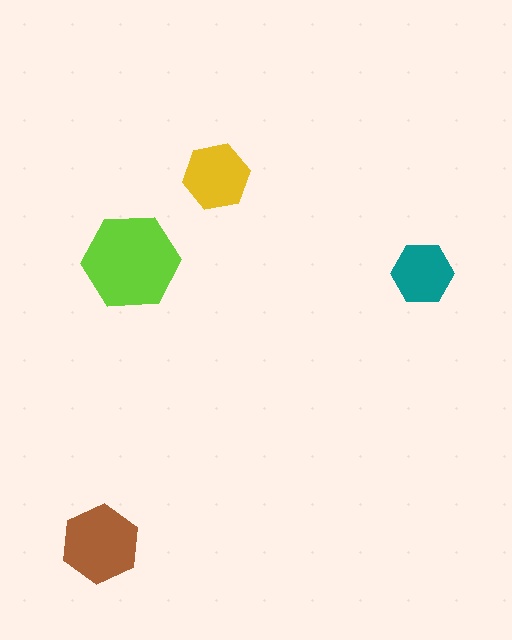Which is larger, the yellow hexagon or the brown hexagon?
The brown one.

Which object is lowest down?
The brown hexagon is bottommost.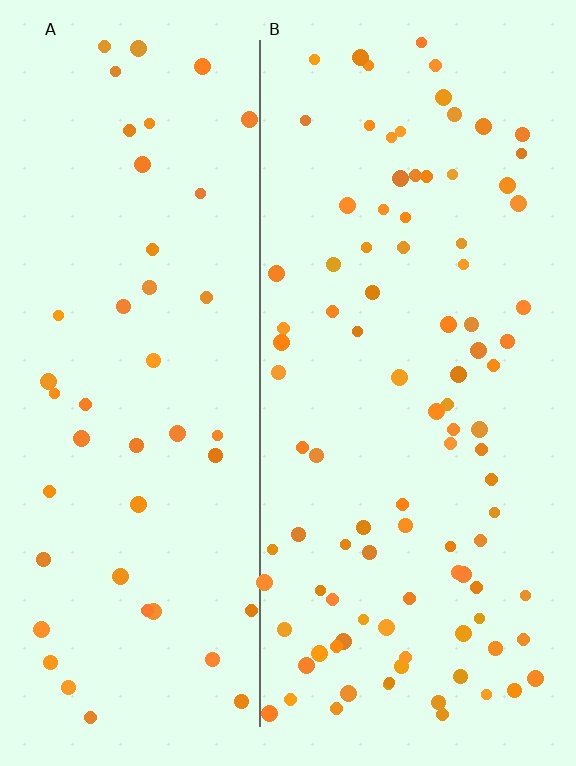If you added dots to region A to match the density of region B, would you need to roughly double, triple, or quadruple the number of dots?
Approximately double.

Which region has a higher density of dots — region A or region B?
B (the right).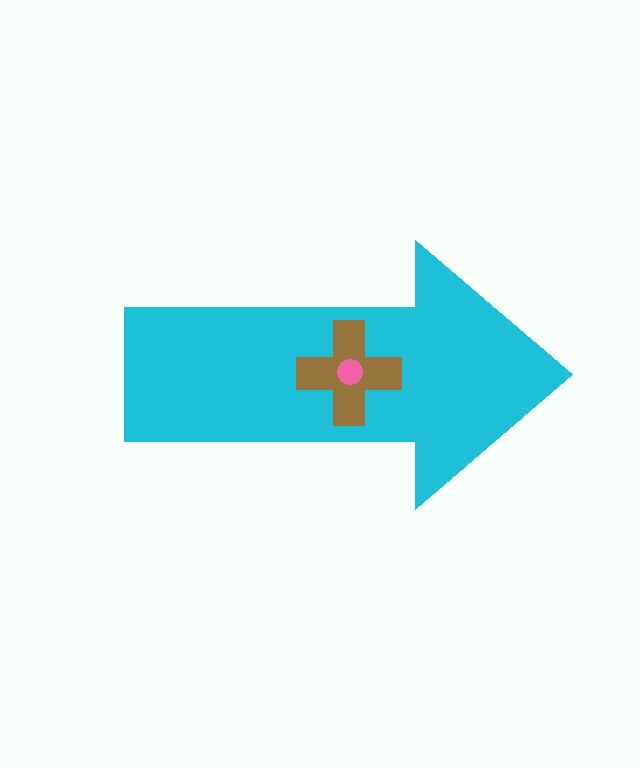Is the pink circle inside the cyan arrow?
Yes.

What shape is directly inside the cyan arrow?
The brown cross.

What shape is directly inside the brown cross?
The pink circle.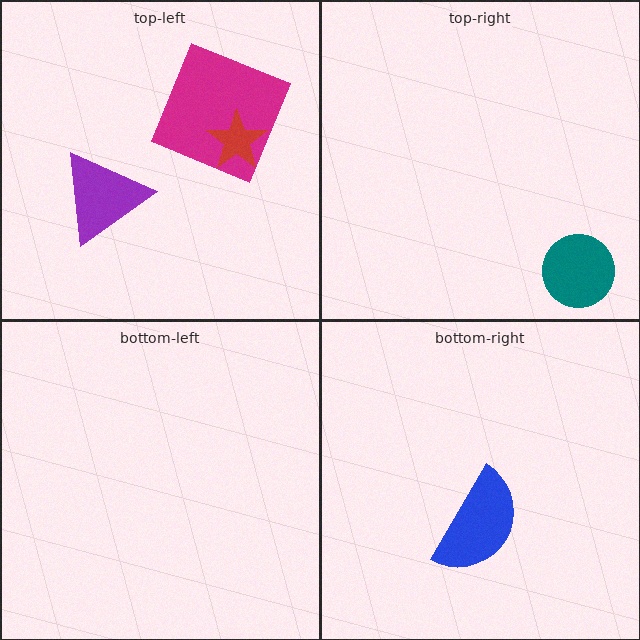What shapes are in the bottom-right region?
The blue semicircle.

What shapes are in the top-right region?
The teal circle.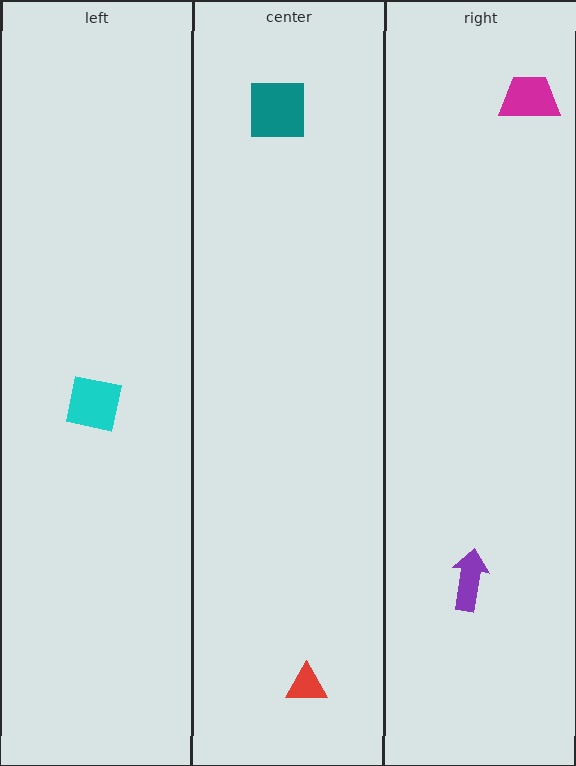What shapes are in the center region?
The red triangle, the teal square.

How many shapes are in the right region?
2.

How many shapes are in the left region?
1.